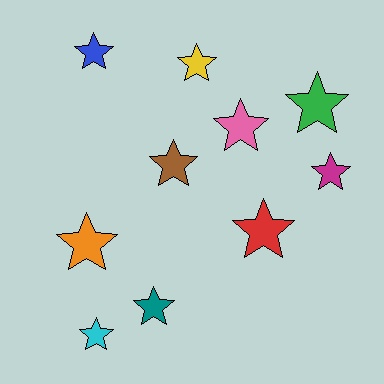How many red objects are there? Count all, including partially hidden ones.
There is 1 red object.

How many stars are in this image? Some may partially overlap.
There are 10 stars.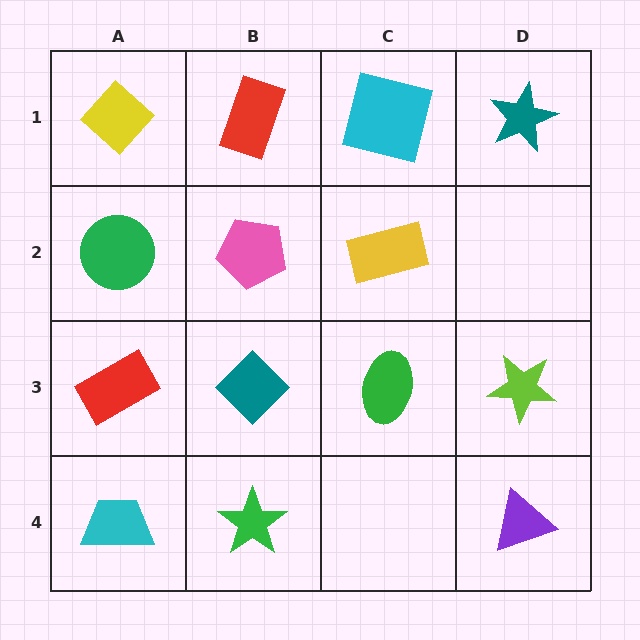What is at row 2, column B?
A pink pentagon.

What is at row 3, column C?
A green ellipse.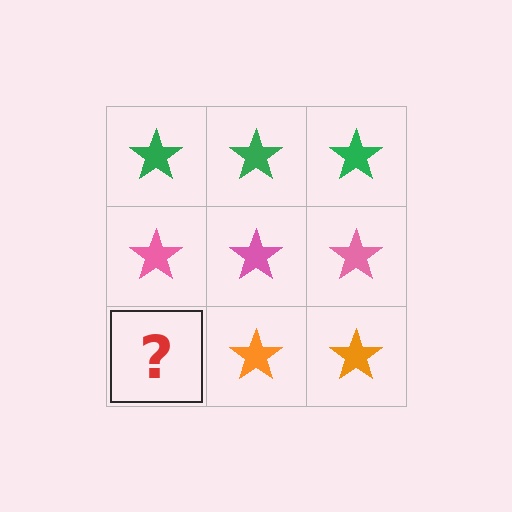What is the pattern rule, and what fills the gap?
The rule is that each row has a consistent color. The gap should be filled with an orange star.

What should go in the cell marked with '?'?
The missing cell should contain an orange star.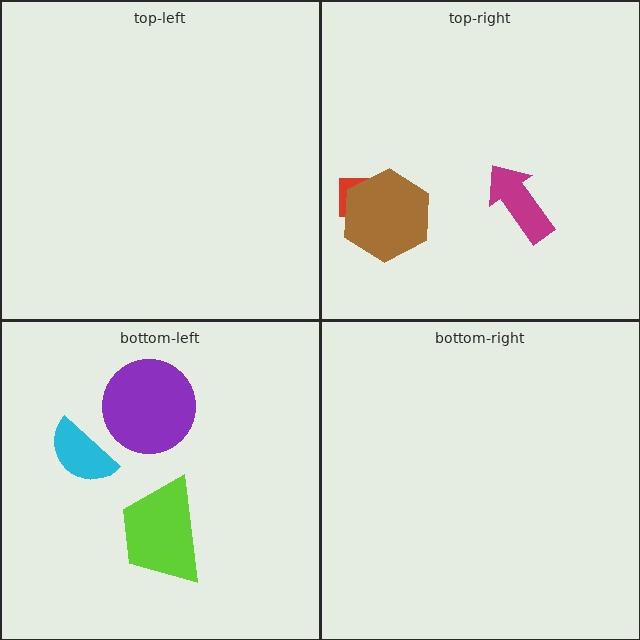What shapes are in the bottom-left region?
The cyan semicircle, the purple circle, the lime trapezoid.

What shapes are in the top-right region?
The red rectangle, the brown hexagon, the magenta arrow.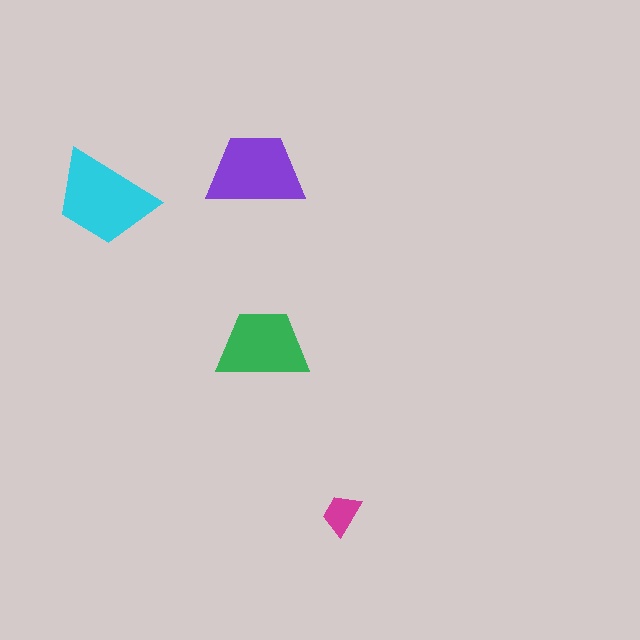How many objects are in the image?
There are 4 objects in the image.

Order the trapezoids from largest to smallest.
the cyan one, the purple one, the green one, the magenta one.